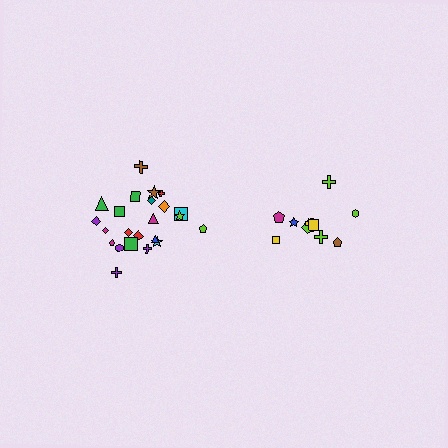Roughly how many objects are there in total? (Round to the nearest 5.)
Roughly 35 objects in total.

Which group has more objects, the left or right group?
The left group.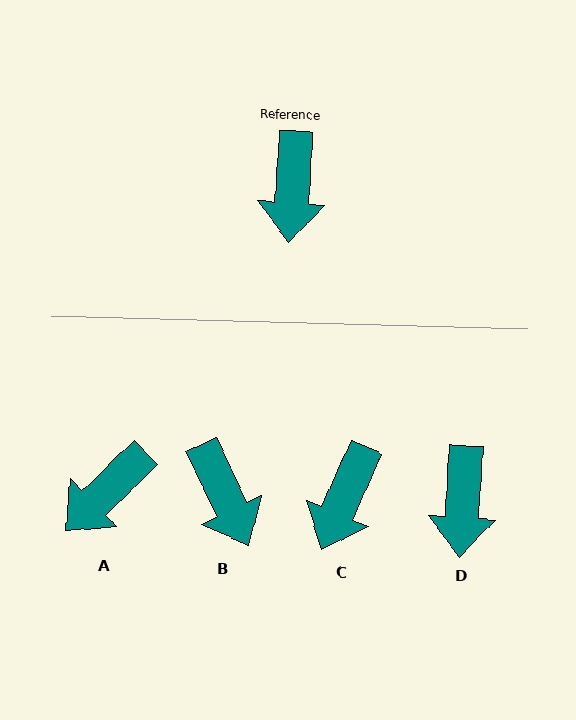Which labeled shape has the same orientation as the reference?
D.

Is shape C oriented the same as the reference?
No, it is off by about 20 degrees.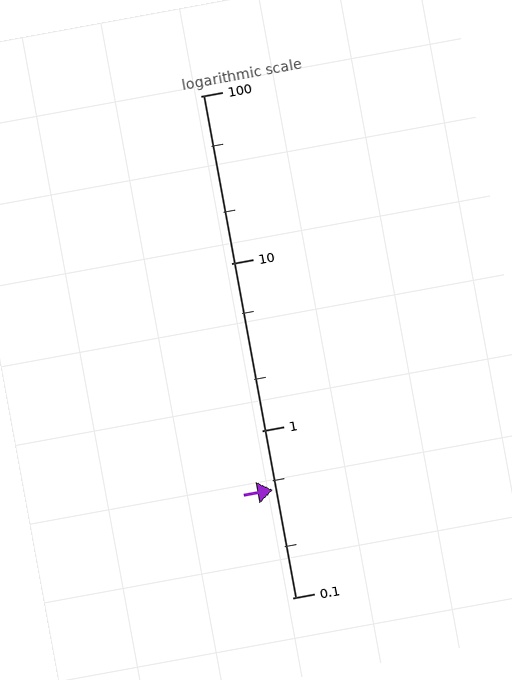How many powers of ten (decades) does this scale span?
The scale spans 3 decades, from 0.1 to 100.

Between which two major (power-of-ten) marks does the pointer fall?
The pointer is between 0.1 and 1.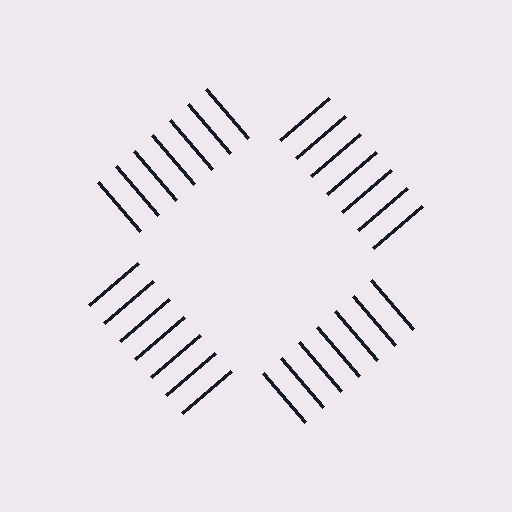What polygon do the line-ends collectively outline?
An illusory square — the line segments terminate on its edges but no continuous stroke is drawn.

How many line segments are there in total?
28 — 7 along each of the 4 edges.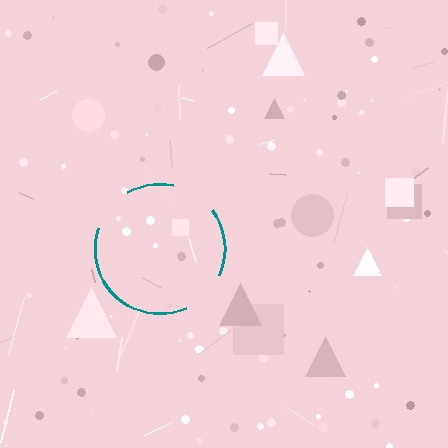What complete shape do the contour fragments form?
The contour fragments form a circle.